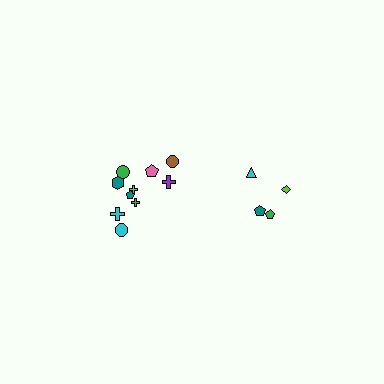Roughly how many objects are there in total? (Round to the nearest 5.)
Roughly 15 objects in total.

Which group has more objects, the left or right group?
The left group.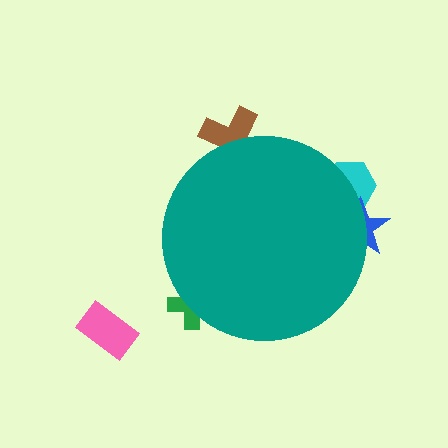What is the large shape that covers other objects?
A teal circle.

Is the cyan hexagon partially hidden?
Yes, the cyan hexagon is partially hidden behind the teal circle.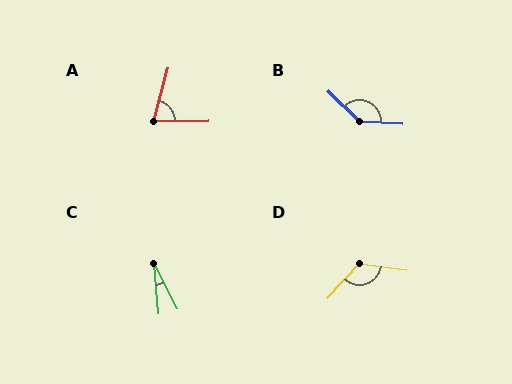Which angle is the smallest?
C, at approximately 22 degrees.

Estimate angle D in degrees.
Approximately 125 degrees.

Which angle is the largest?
B, at approximately 139 degrees.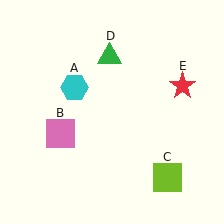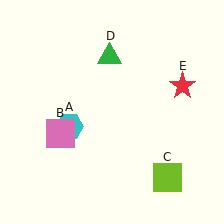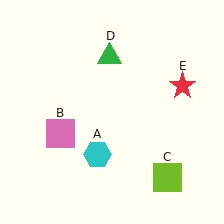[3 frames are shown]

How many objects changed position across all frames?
1 object changed position: cyan hexagon (object A).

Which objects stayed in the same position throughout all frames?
Pink square (object B) and lime square (object C) and green triangle (object D) and red star (object E) remained stationary.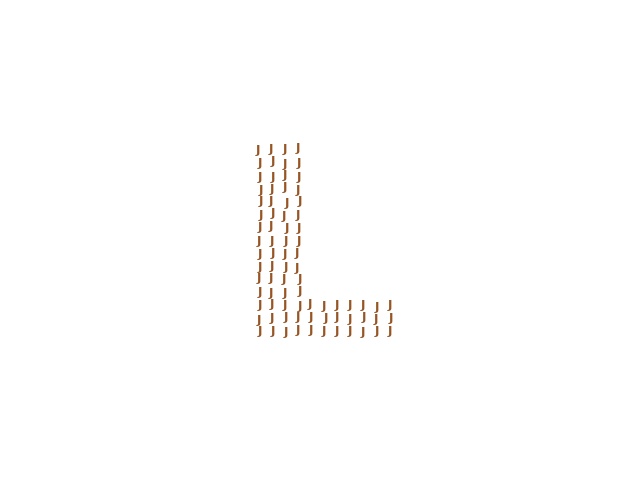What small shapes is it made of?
It is made of small letter J's.